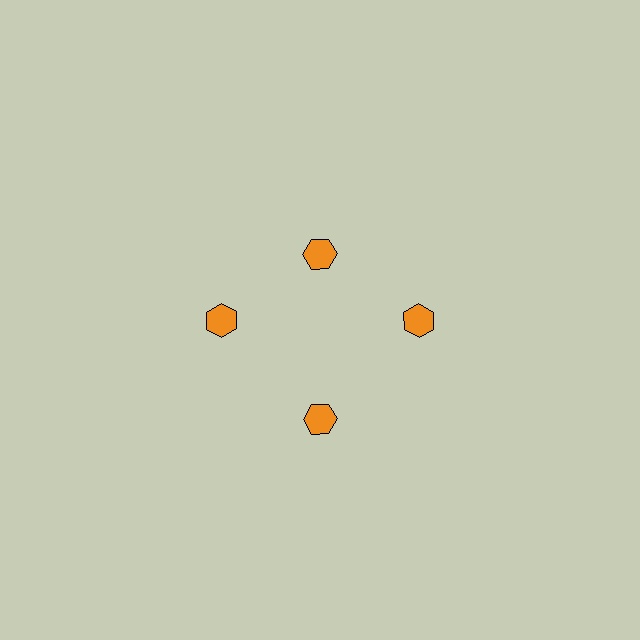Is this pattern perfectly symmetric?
No. The 4 orange hexagons are arranged in a ring, but one element near the 12 o'clock position is pulled inward toward the center, breaking the 4-fold rotational symmetry.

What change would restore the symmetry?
The symmetry would be restored by moving it outward, back onto the ring so that all 4 hexagons sit at equal angles and equal distance from the center.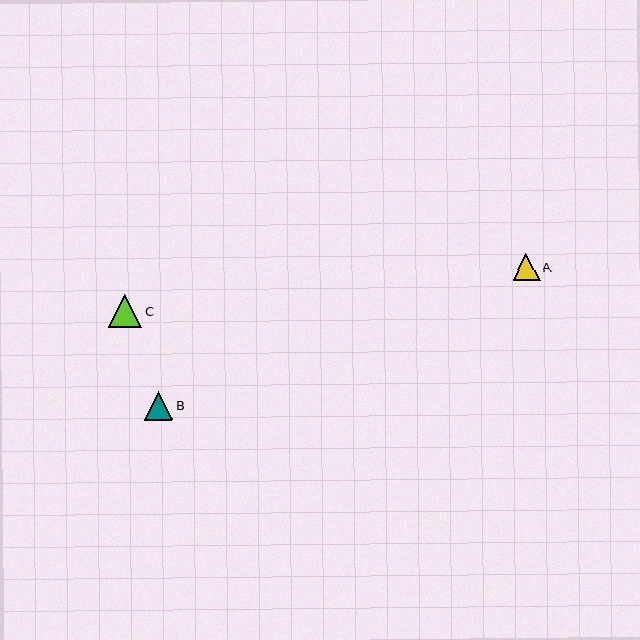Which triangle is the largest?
Triangle C is the largest with a size of approximately 33 pixels.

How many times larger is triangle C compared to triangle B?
Triangle C is approximately 1.2 times the size of triangle B.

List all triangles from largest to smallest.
From largest to smallest: C, B, A.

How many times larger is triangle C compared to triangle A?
Triangle C is approximately 1.2 times the size of triangle A.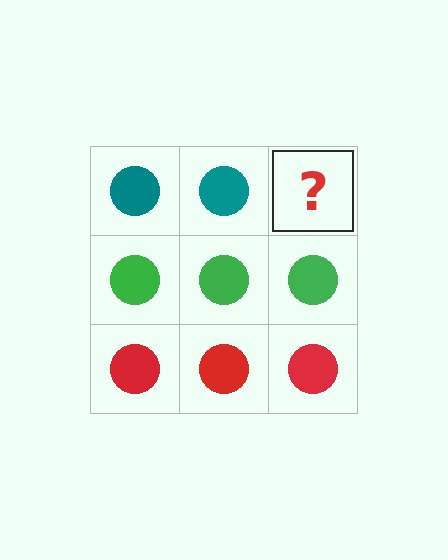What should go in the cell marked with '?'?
The missing cell should contain a teal circle.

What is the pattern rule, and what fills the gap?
The rule is that each row has a consistent color. The gap should be filled with a teal circle.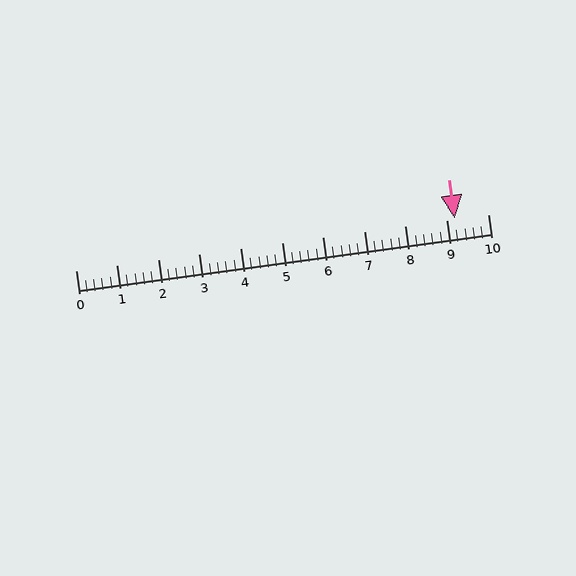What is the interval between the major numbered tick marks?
The major tick marks are spaced 1 units apart.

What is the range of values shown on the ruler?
The ruler shows values from 0 to 10.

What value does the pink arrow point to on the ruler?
The pink arrow points to approximately 9.2.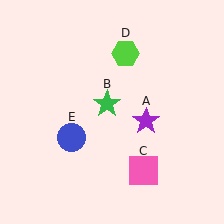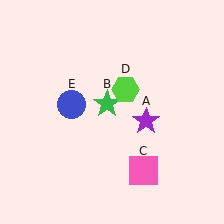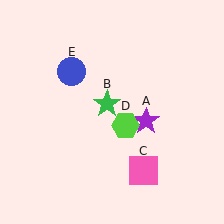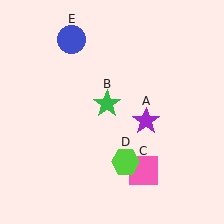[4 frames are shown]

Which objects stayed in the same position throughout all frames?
Purple star (object A) and green star (object B) and pink square (object C) remained stationary.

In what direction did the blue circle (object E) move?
The blue circle (object E) moved up.